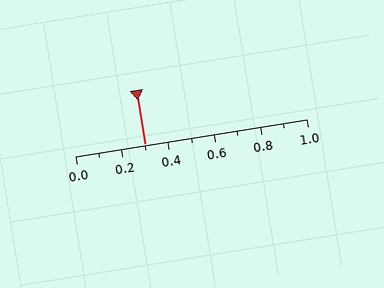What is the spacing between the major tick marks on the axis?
The major ticks are spaced 0.2 apart.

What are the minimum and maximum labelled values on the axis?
The axis runs from 0.0 to 1.0.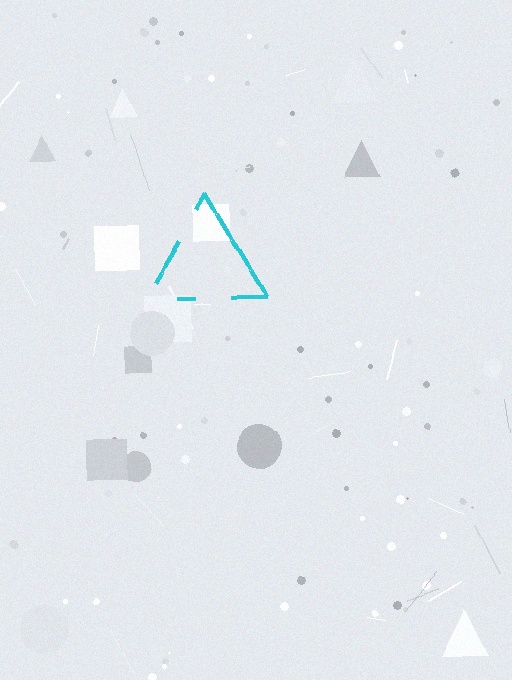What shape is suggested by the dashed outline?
The dashed outline suggests a triangle.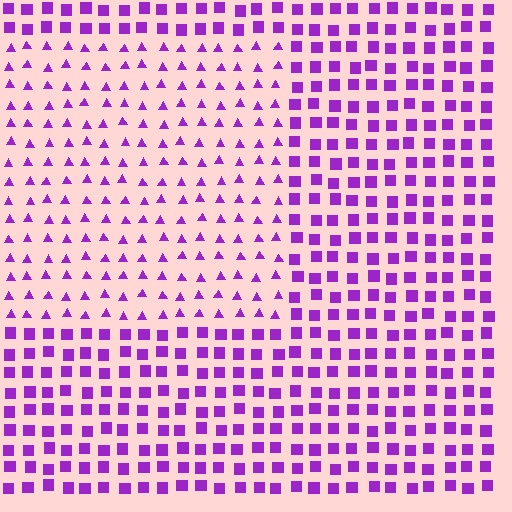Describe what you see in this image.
The image is filled with small purple elements arranged in a uniform grid. A rectangle-shaped region contains triangles, while the surrounding area contains squares. The boundary is defined purely by the change in element shape.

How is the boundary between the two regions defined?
The boundary is defined by a change in element shape: triangles inside vs. squares outside. All elements share the same color and spacing.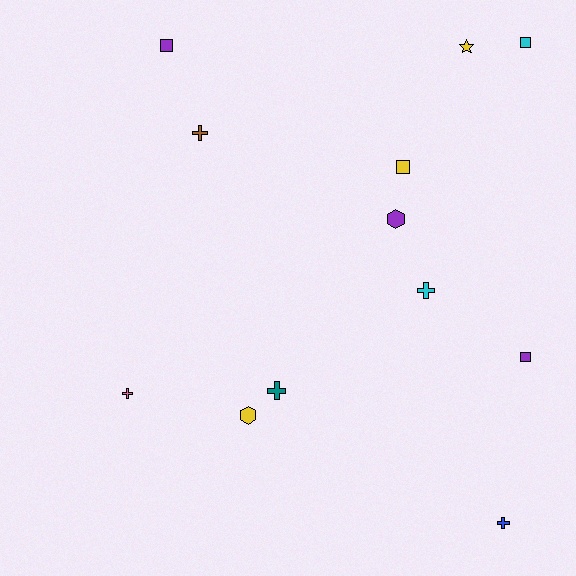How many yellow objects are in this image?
There are 3 yellow objects.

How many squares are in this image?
There are 4 squares.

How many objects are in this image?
There are 12 objects.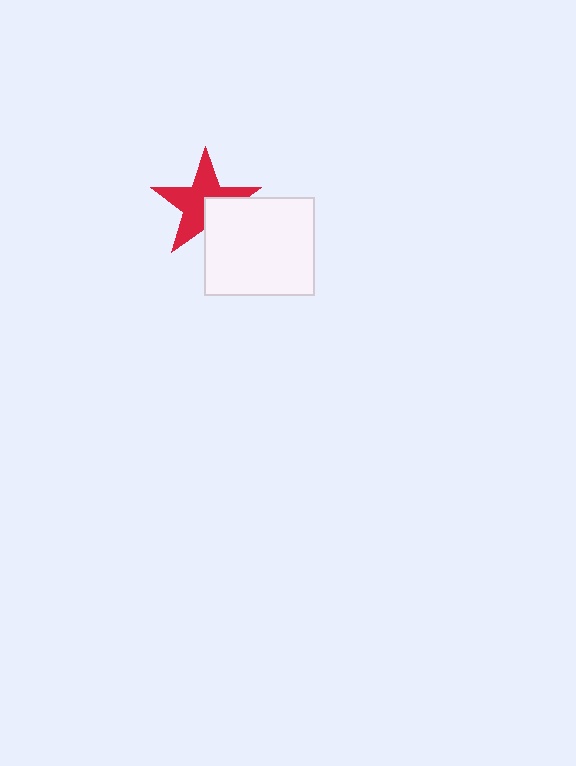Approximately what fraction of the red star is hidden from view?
Roughly 32% of the red star is hidden behind the white rectangle.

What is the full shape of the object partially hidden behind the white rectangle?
The partially hidden object is a red star.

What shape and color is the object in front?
The object in front is a white rectangle.